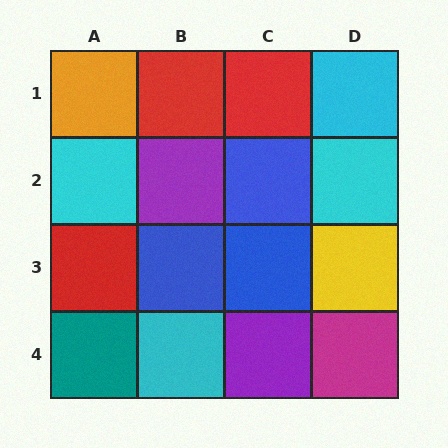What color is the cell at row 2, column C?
Blue.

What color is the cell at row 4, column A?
Teal.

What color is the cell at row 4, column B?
Cyan.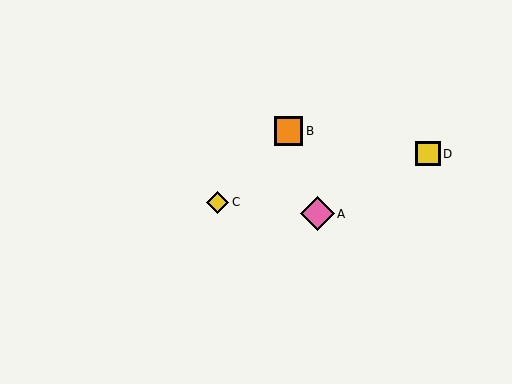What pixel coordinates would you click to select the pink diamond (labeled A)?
Click at (318, 214) to select the pink diamond A.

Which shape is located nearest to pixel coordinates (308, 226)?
The pink diamond (labeled A) at (318, 214) is nearest to that location.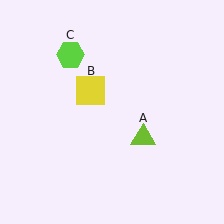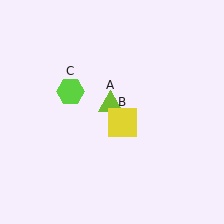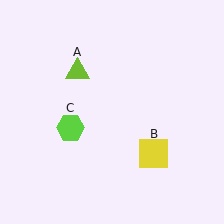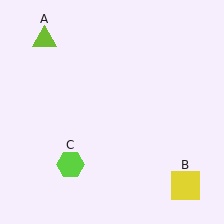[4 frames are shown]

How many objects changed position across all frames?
3 objects changed position: lime triangle (object A), yellow square (object B), lime hexagon (object C).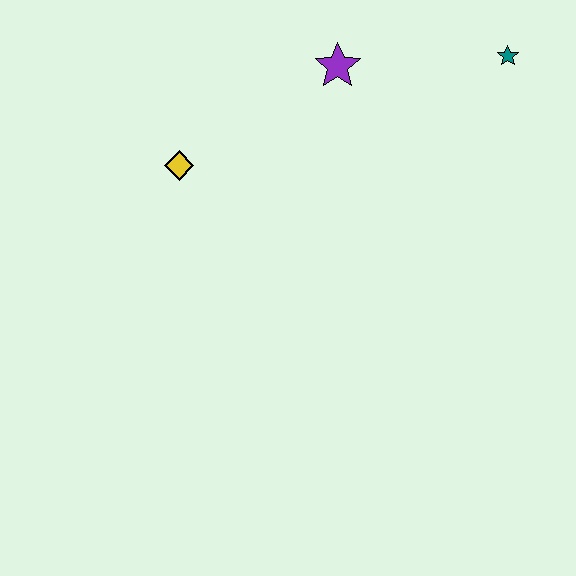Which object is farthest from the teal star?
The yellow diamond is farthest from the teal star.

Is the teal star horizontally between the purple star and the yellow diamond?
No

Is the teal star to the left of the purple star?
No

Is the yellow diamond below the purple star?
Yes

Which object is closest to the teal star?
The purple star is closest to the teal star.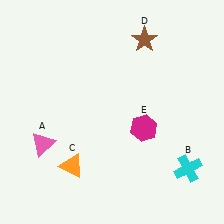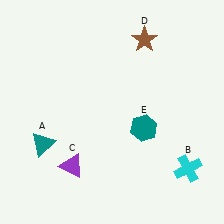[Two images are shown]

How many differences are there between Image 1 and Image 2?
There are 3 differences between the two images.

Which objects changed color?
A changed from pink to teal. C changed from orange to purple. E changed from magenta to teal.